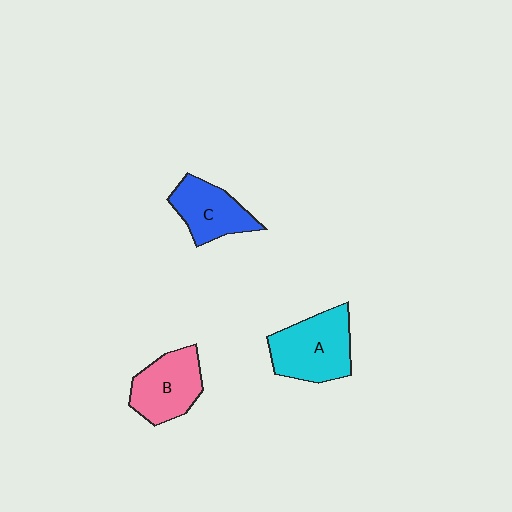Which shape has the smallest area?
Shape C (blue).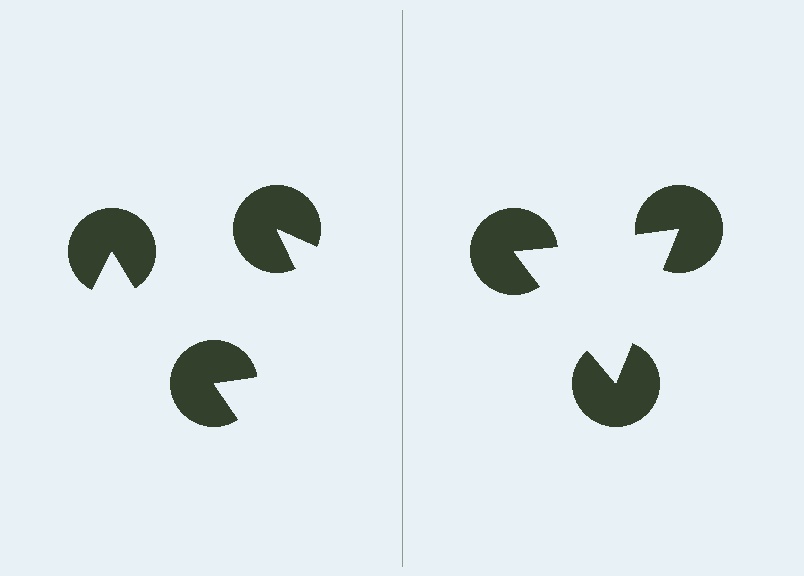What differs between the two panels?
The pac-man discs are positioned identically on both sides; only the wedge orientations differ. On the right they align to a triangle; on the left they are misaligned.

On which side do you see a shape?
An illusory triangle appears on the right side. On the left side the wedge cuts are rotated, so no coherent shape forms.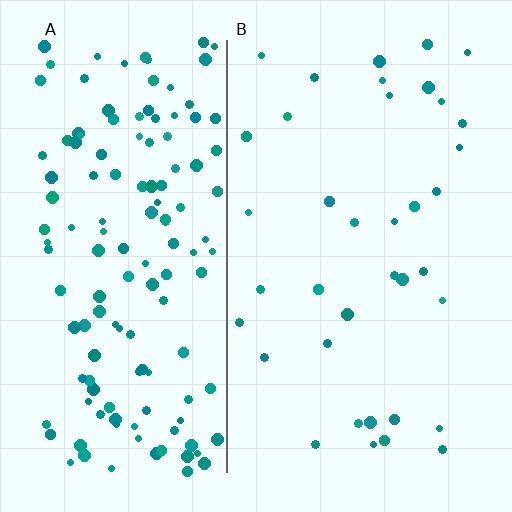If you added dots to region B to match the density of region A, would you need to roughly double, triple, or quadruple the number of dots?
Approximately quadruple.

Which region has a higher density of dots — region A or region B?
A (the left).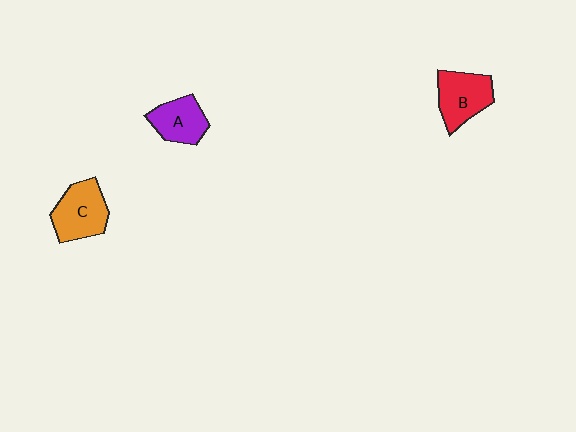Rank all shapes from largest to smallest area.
From largest to smallest: C (orange), B (red), A (purple).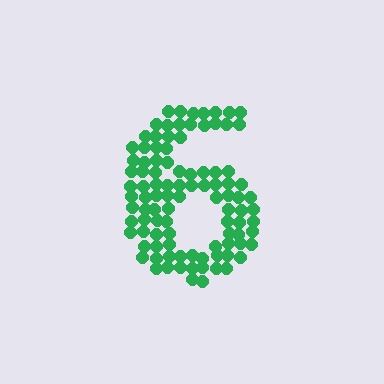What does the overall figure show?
The overall figure shows the digit 6.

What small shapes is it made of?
It is made of small circles.